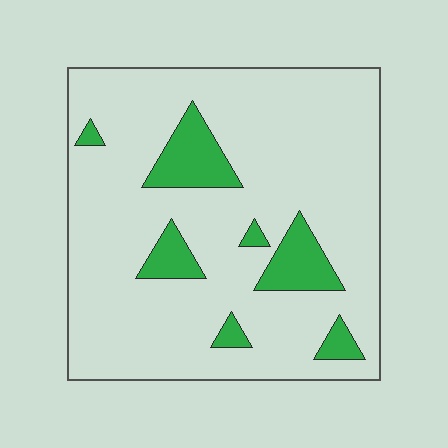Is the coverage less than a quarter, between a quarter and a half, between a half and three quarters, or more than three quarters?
Less than a quarter.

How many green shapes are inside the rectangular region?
7.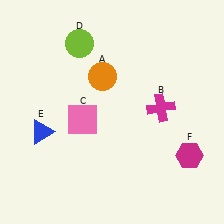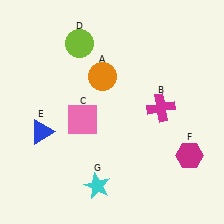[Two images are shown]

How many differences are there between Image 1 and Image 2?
There is 1 difference between the two images.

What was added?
A cyan star (G) was added in Image 2.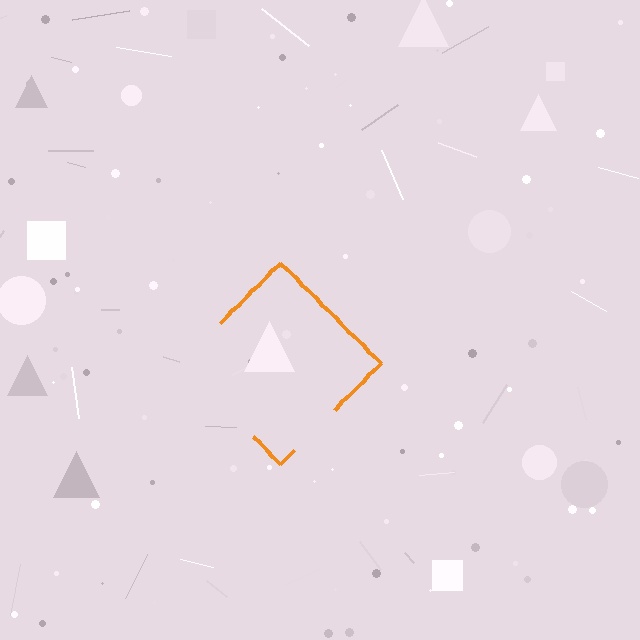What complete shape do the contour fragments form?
The contour fragments form a diamond.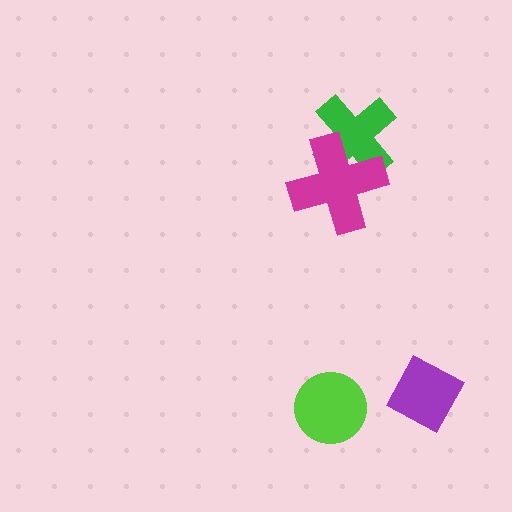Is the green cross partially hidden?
Yes, it is partially covered by another shape.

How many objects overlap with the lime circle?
0 objects overlap with the lime circle.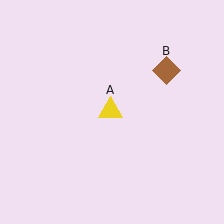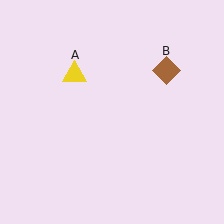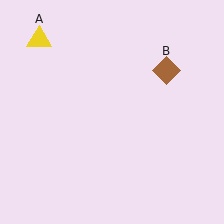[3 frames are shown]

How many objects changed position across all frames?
1 object changed position: yellow triangle (object A).